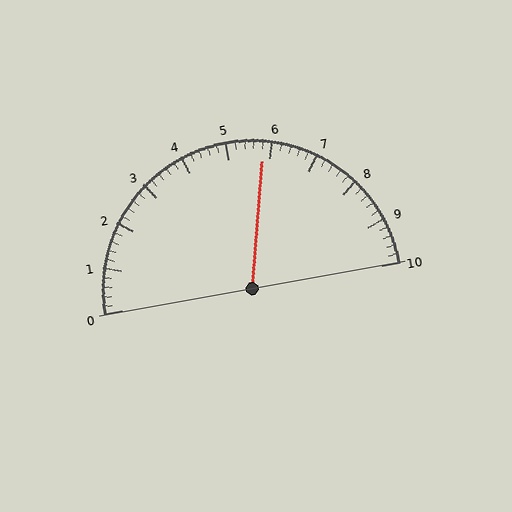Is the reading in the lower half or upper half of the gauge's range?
The reading is in the upper half of the range (0 to 10).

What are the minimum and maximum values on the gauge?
The gauge ranges from 0 to 10.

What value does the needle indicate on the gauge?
The needle indicates approximately 5.8.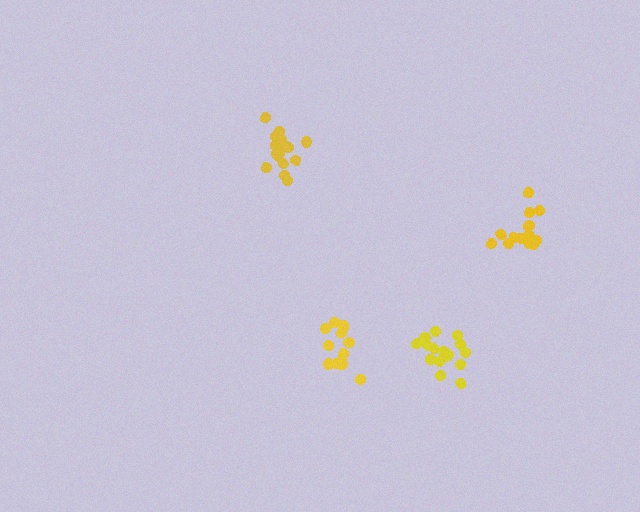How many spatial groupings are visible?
There are 4 spatial groupings.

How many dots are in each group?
Group 1: 17 dots, Group 2: 13 dots, Group 3: 14 dots, Group 4: 17 dots (61 total).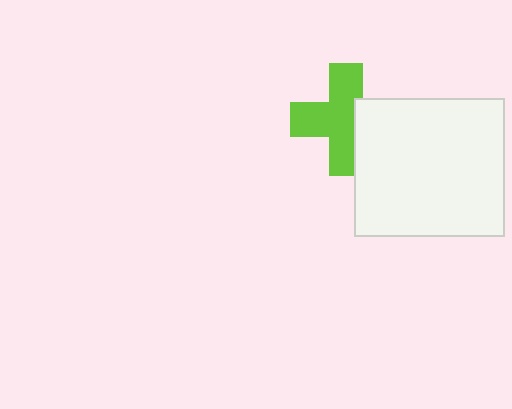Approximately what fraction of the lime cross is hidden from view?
Roughly 32% of the lime cross is hidden behind the white rectangle.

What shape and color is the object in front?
The object in front is a white rectangle.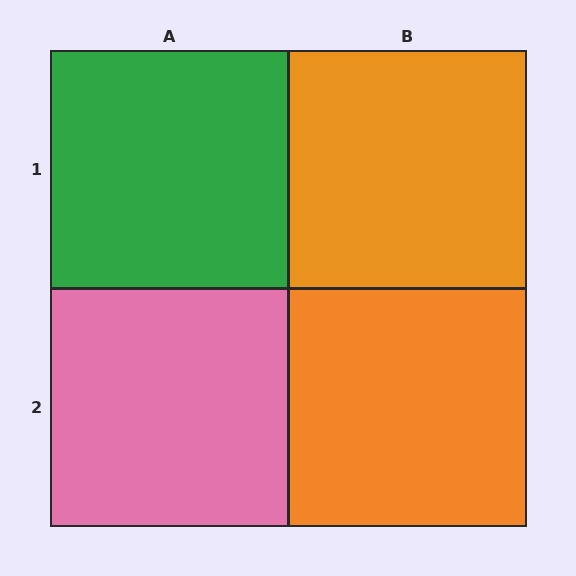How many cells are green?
1 cell is green.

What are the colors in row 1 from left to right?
Green, orange.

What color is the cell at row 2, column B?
Orange.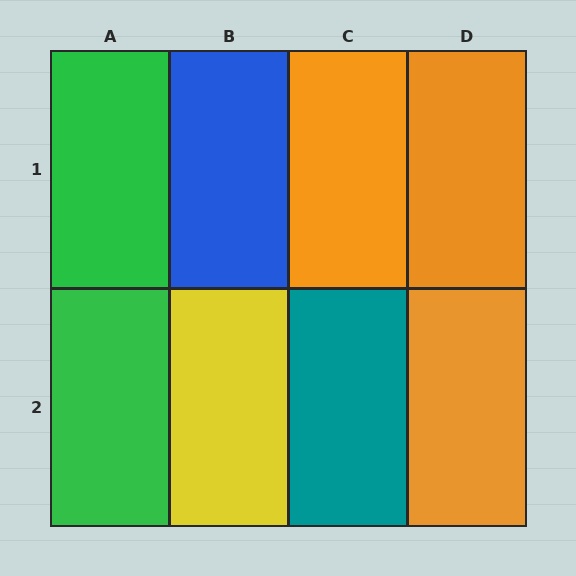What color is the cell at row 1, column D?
Orange.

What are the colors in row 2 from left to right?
Green, yellow, teal, orange.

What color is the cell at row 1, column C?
Orange.